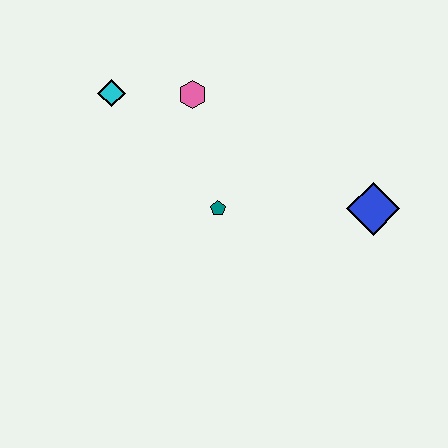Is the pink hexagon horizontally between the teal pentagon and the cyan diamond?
Yes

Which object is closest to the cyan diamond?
The pink hexagon is closest to the cyan diamond.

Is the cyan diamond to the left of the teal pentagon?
Yes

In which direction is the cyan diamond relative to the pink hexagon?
The cyan diamond is to the left of the pink hexagon.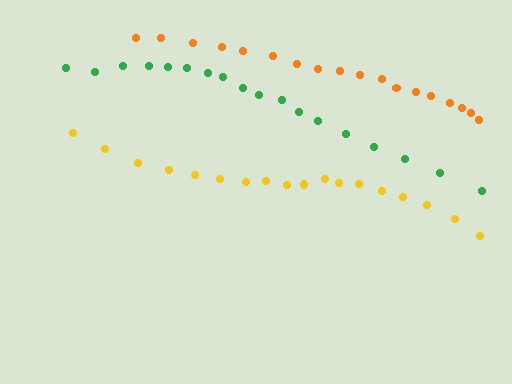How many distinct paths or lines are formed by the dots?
There are 3 distinct paths.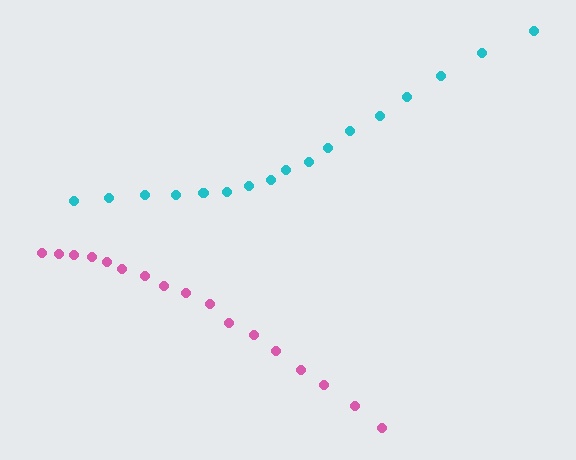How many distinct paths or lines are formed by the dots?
There are 2 distinct paths.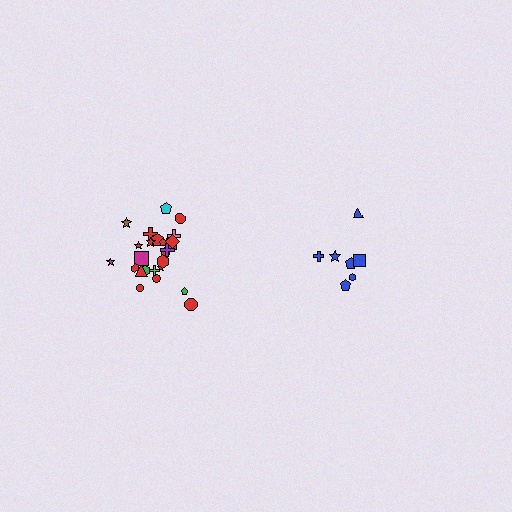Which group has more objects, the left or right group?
The left group.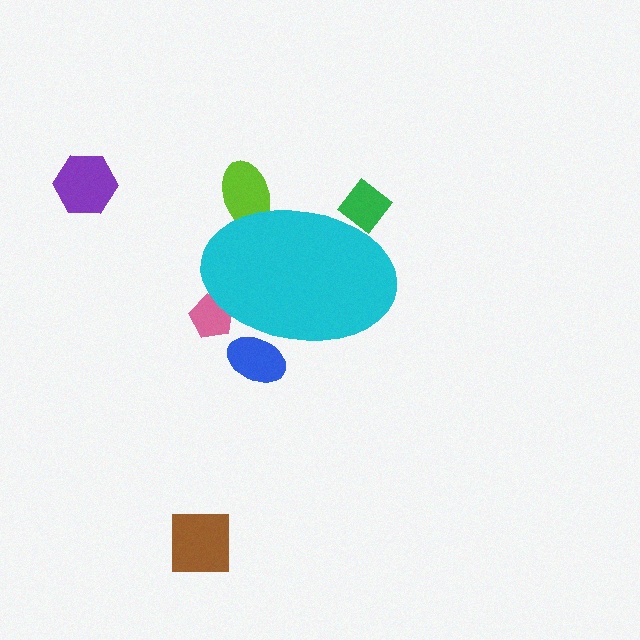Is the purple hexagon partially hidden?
No, the purple hexagon is fully visible.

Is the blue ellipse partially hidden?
Yes, the blue ellipse is partially hidden behind the cyan ellipse.